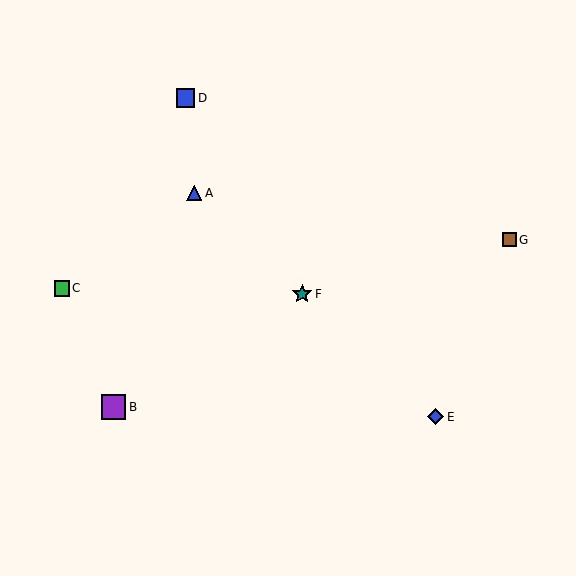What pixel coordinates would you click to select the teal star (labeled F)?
Click at (302, 294) to select the teal star F.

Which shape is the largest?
The purple square (labeled B) is the largest.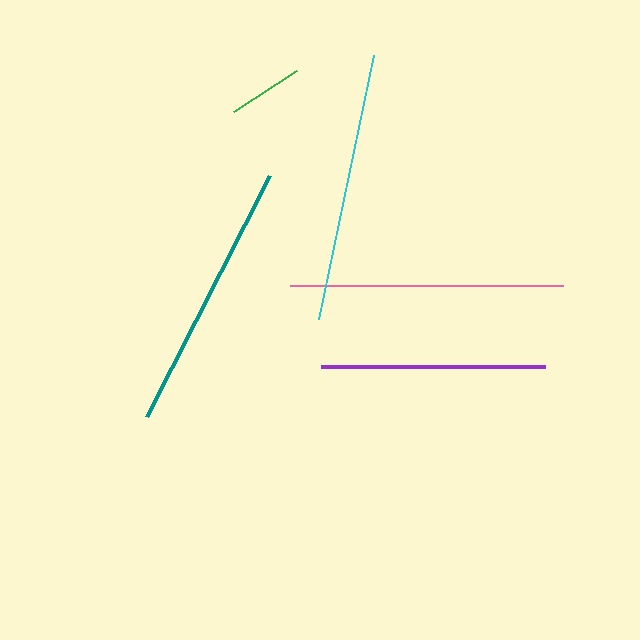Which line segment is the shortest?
The green line is the shortest at approximately 74 pixels.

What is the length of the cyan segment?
The cyan segment is approximately 270 pixels long.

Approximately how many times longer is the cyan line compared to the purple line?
The cyan line is approximately 1.2 times the length of the purple line.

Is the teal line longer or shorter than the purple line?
The teal line is longer than the purple line.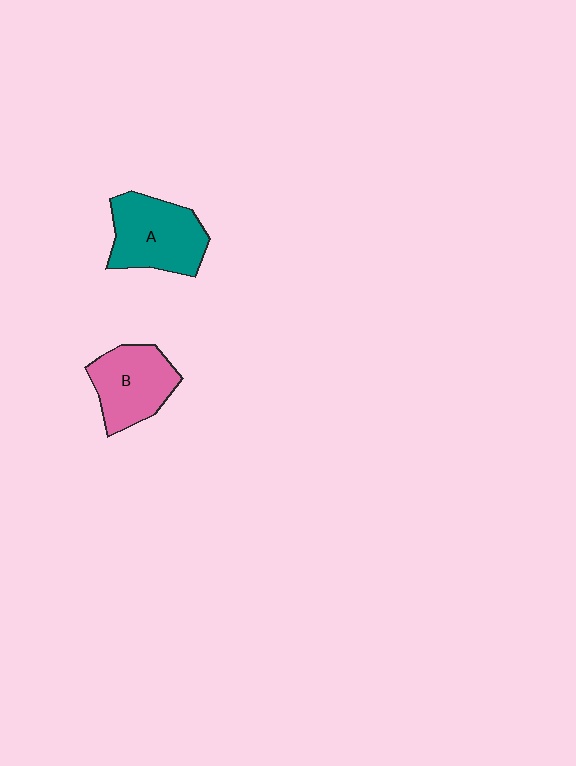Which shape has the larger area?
Shape A (teal).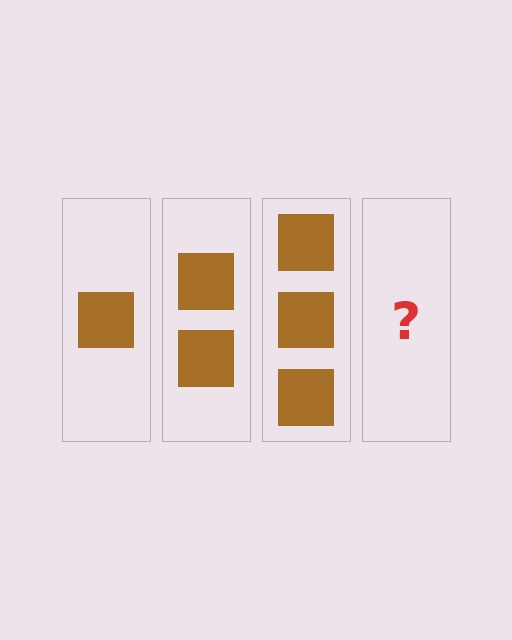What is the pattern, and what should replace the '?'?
The pattern is that each step adds one more square. The '?' should be 4 squares.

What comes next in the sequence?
The next element should be 4 squares.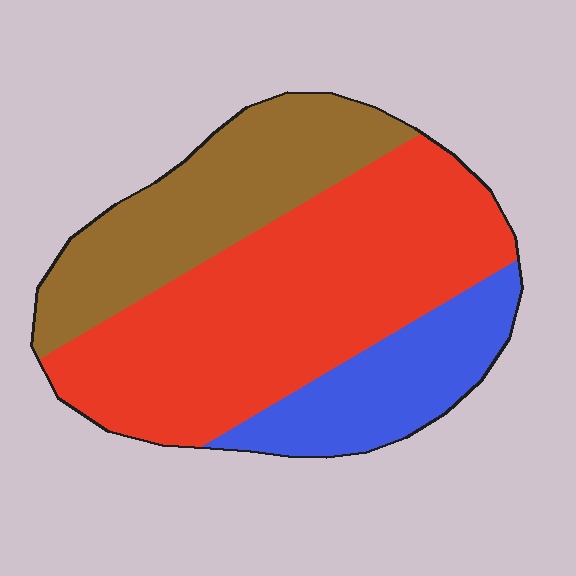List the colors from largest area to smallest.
From largest to smallest: red, brown, blue.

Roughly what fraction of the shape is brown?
Brown takes up about one quarter (1/4) of the shape.